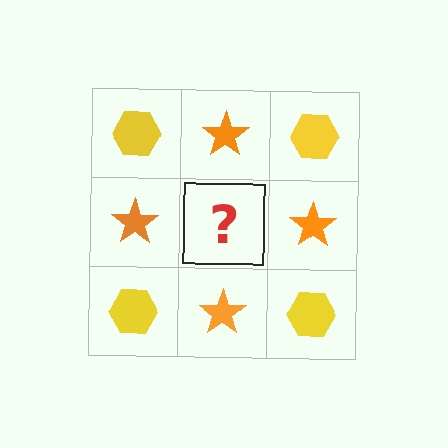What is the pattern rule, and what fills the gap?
The rule is that it alternates yellow hexagon and orange star in a checkerboard pattern. The gap should be filled with a yellow hexagon.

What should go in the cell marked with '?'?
The missing cell should contain a yellow hexagon.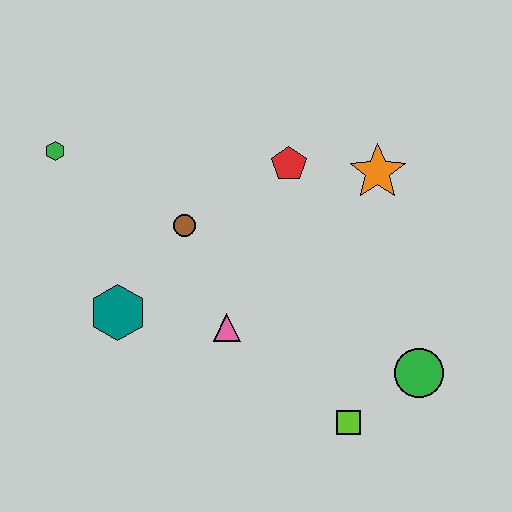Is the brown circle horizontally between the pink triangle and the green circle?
No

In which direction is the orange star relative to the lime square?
The orange star is above the lime square.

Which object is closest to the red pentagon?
The orange star is closest to the red pentagon.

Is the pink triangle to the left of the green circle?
Yes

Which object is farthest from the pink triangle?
The green hexagon is farthest from the pink triangle.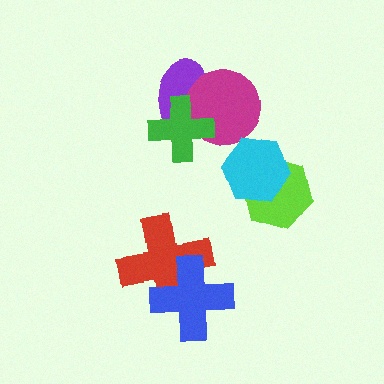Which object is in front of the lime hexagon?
The cyan hexagon is in front of the lime hexagon.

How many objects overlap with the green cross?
2 objects overlap with the green cross.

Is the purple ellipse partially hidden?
Yes, it is partially covered by another shape.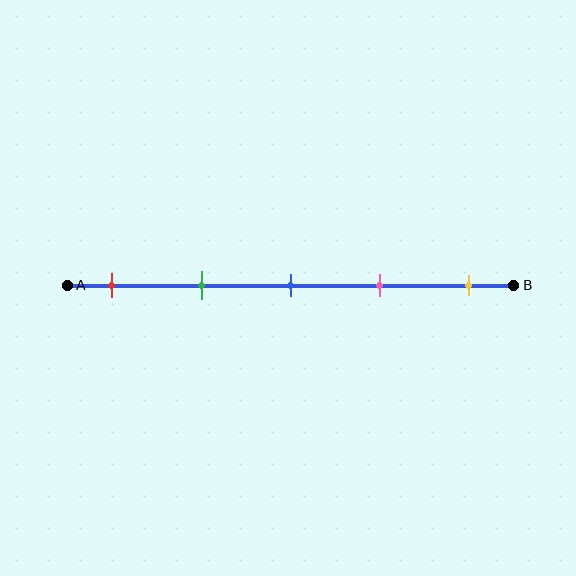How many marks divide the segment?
There are 5 marks dividing the segment.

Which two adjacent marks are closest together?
The blue and pink marks are the closest adjacent pair.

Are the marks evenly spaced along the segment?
Yes, the marks are approximately evenly spaced.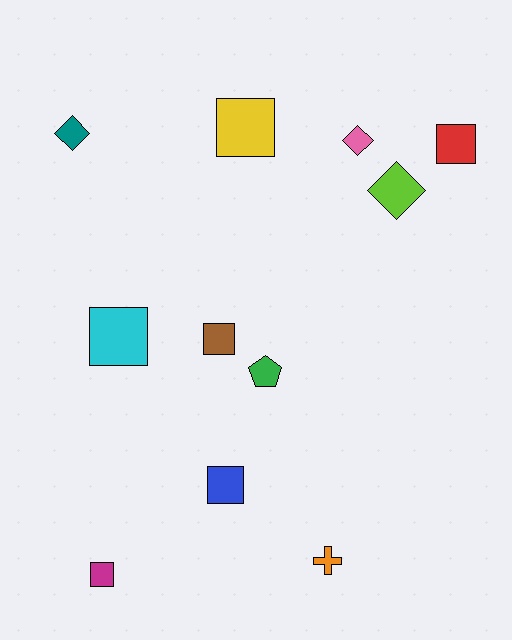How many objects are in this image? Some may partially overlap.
There are 11 objects.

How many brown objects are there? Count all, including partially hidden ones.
There is 1 brown object.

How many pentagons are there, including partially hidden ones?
There is 1 pentagon.